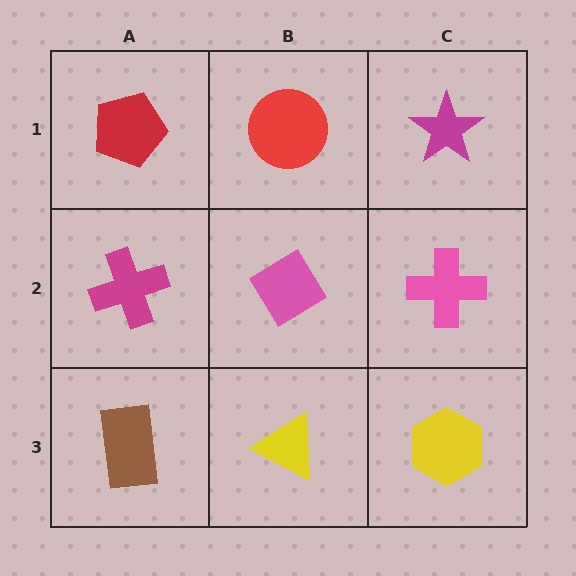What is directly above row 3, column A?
A magenta cross.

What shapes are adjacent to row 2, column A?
A red pentagon (row 1, column A), a brown rectangle (row 3, column A), a pink diamond (row 2, column B).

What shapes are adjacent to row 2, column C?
A magenta star (row 1, column C), a yellow hexagon (row 3, column C), a pink diamond (row 2, column B).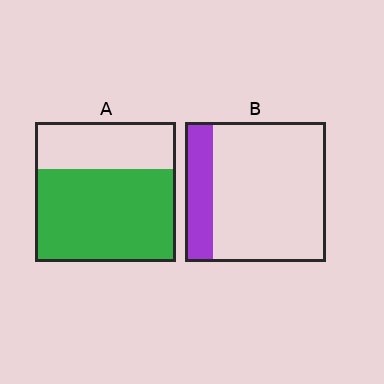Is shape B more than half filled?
No.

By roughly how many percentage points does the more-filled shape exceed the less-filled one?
By roughly 45 percentage points (A over B).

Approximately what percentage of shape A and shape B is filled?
A is approximately 65% and B is approximately 20%.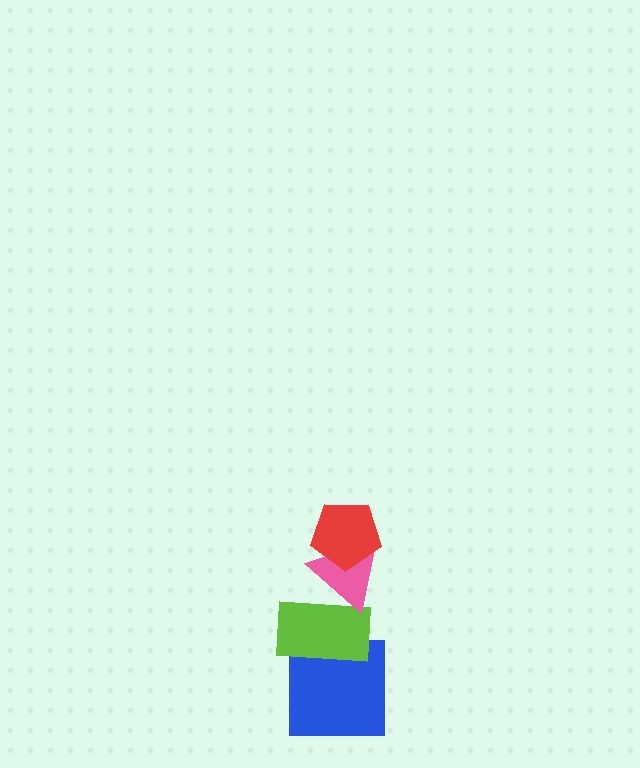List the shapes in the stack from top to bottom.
From top to bottom: the red pentagon, the pink triangle, the lime rectangle, the blue square.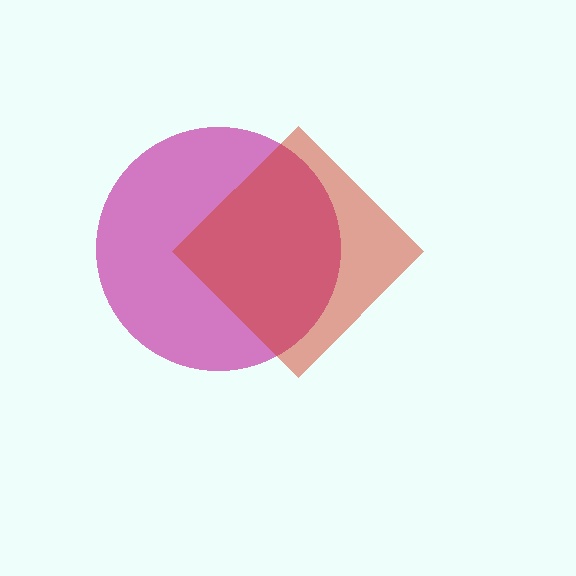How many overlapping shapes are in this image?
There are 2 overlapping shapes in the image.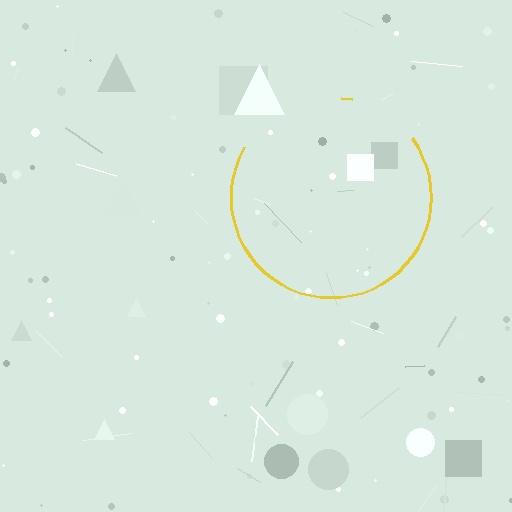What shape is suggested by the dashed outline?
The dashed outline suggests a circle.